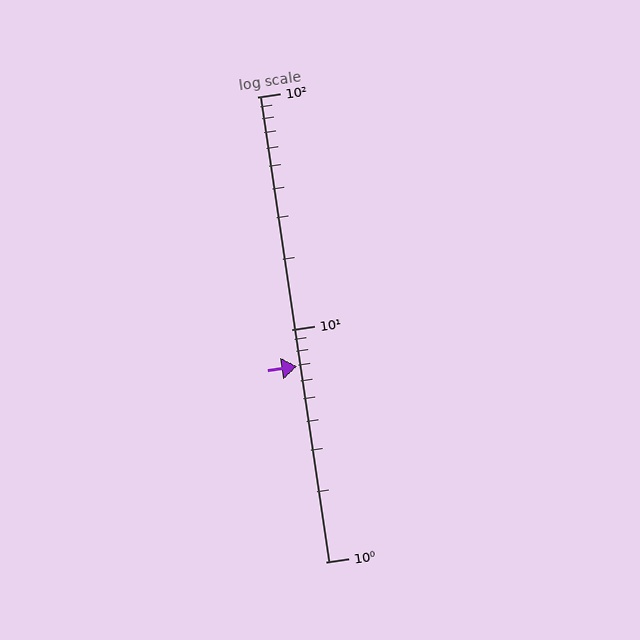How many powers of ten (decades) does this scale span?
The scale spans 2 decades, from 1 to 100.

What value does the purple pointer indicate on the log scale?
The pointer indicates approximately 6.9.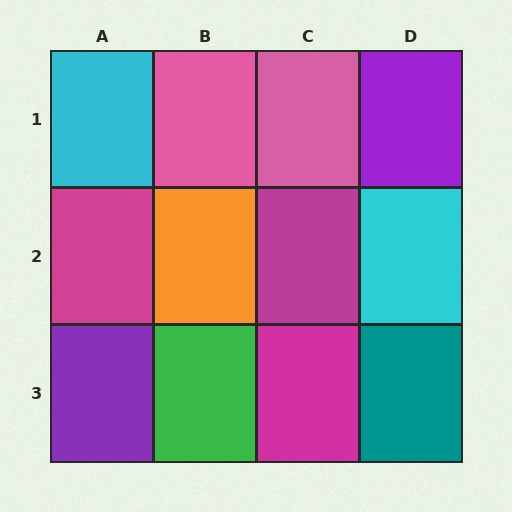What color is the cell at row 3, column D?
Teal.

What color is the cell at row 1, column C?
Pink.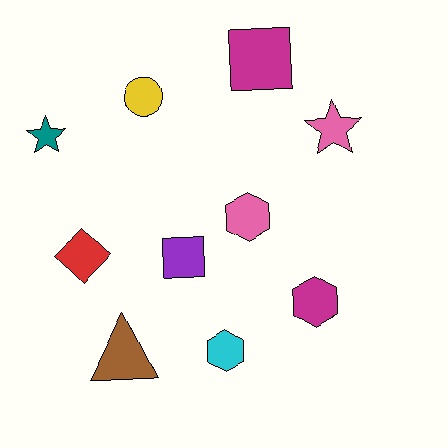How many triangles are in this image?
There is 1 triangle.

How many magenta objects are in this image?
There are 2 magenta objects.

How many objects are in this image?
There are 10 objects.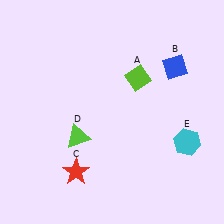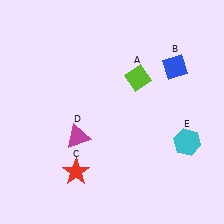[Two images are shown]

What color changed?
The triangle (D) changed from lime in Image 1 to magenta in Image 2.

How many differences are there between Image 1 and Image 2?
There is 1 difference between the two images.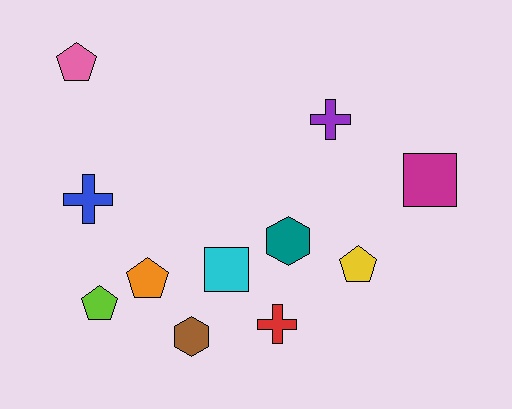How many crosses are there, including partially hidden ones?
There are 3 crosses.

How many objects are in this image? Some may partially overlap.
There are 11 objects.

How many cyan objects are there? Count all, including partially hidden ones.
There is 1 cyan object.